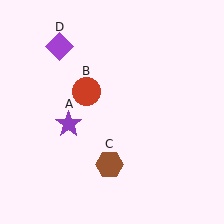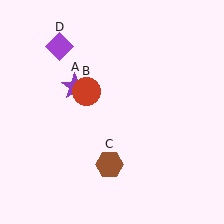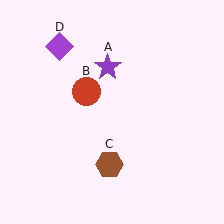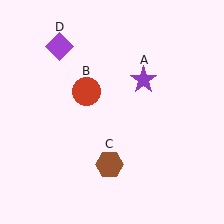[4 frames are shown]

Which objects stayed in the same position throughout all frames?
Red circle (object B) and brown hexagon (object C) and purple diamond (object D) remained stationary.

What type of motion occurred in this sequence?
The purple star (object A) rotated clockwise around the center of the scene.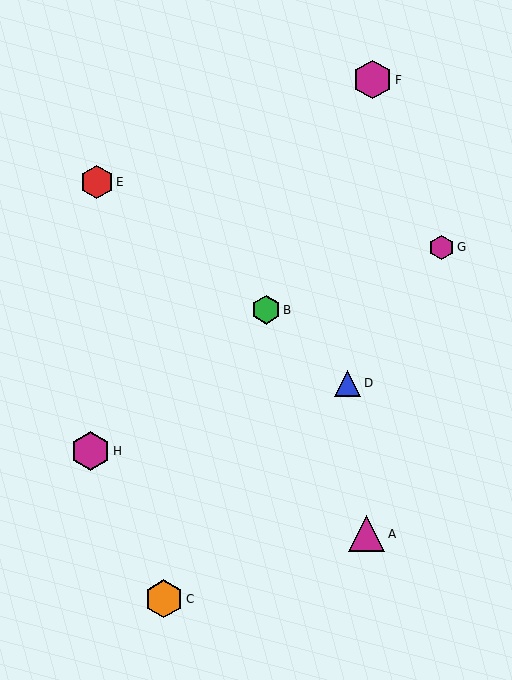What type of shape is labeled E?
Shape E is a red hexagon.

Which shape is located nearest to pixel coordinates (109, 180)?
The red hexagon (labeled E) at (97, 182) is nearest to that location.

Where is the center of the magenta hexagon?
The center of the magenta hexagon is at (441, 247).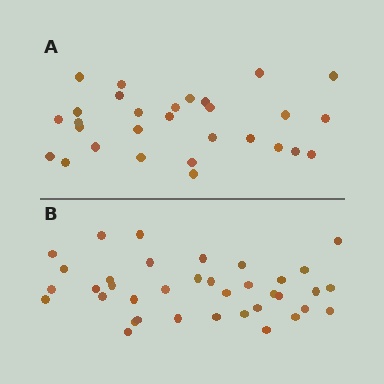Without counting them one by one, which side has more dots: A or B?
Region B (the bottom region) has more dots.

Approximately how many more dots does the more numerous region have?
Region B has roughly 8 or so more dots than region A.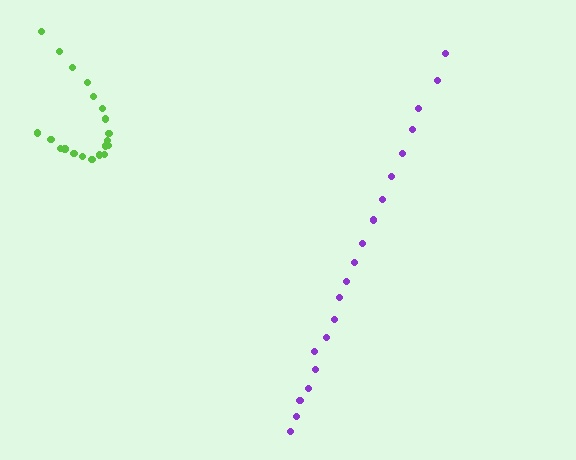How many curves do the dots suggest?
There are 2 distinct paths.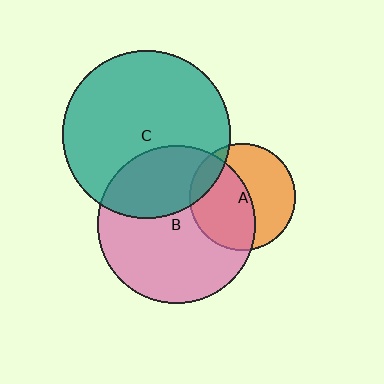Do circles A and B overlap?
Yes.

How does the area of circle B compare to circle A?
Approximately 2.2 times.